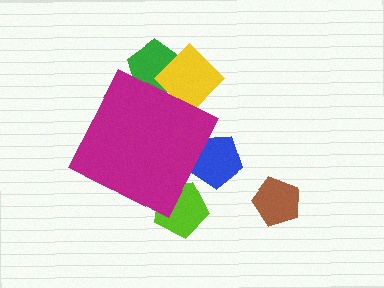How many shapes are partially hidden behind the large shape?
4 shapes are partially hidden.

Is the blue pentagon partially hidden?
Yes, the blue pentagon is partially hidden behind the magenta diamond.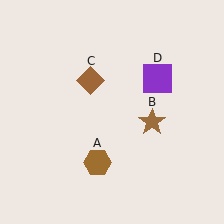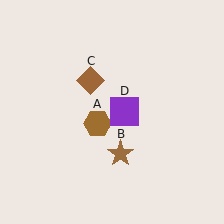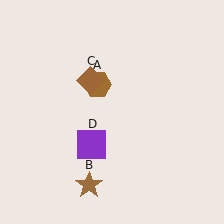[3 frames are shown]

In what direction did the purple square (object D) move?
The purple square (object D) moved down and to the left.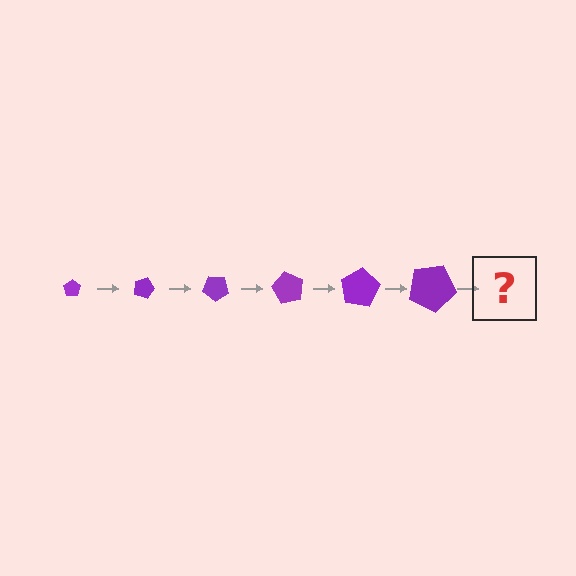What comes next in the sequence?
The next element should be a pentagon, larger than the previous one and rotated 120 degrees from the start.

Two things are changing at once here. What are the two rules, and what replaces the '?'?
The two rules are that the pentagon grows larger each step and it rotates 20 degrees each step. The '?' should be a pentagon, larger than the previous one and rotated 120 degrees from the start.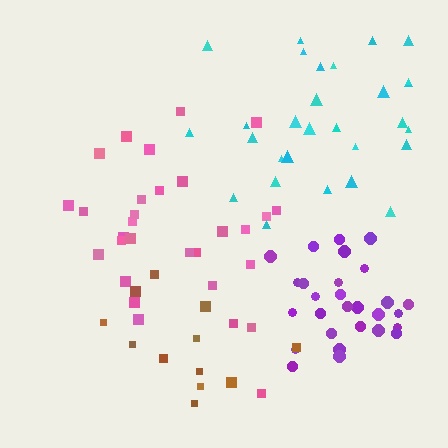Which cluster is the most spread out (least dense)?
Pink.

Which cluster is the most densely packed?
Purple.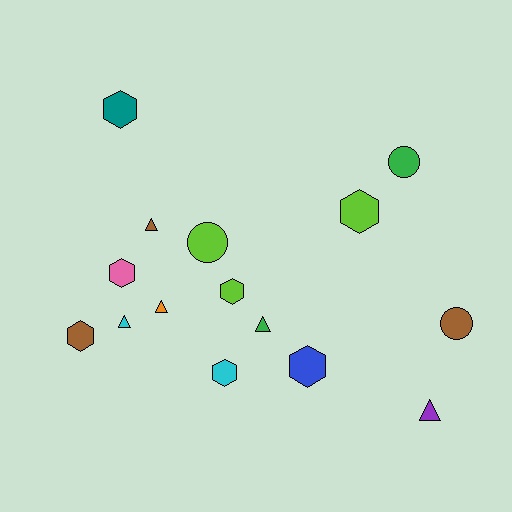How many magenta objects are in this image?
There are no magenta objects.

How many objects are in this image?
There are 15 objects.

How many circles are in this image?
There are 3 circles.